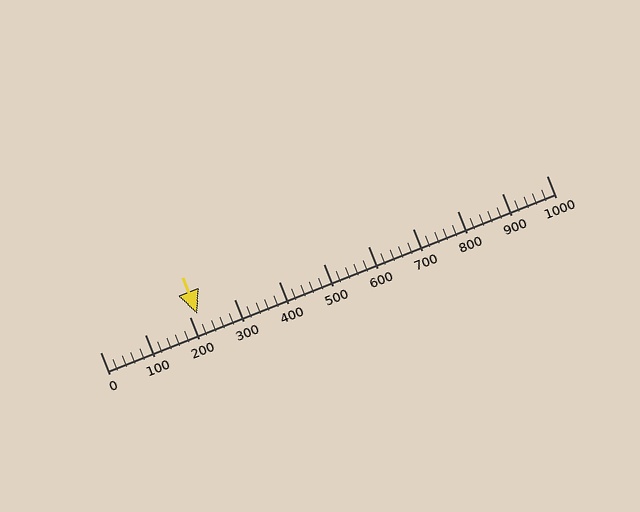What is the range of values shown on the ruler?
The ruler shows values from 0 to 1000.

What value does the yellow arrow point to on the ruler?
The yellow arrow points to approximately 218.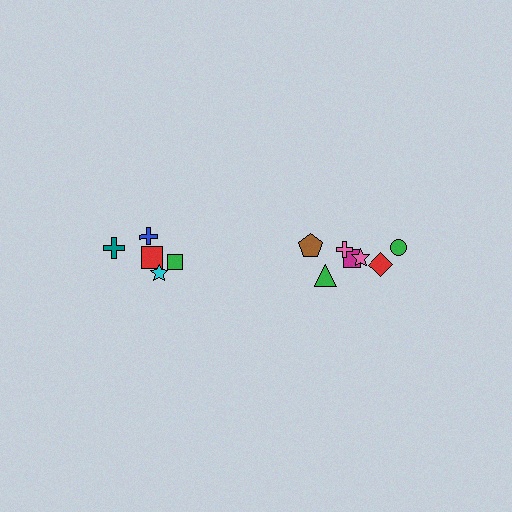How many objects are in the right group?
There are 7 objects.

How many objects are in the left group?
There are 5 objects.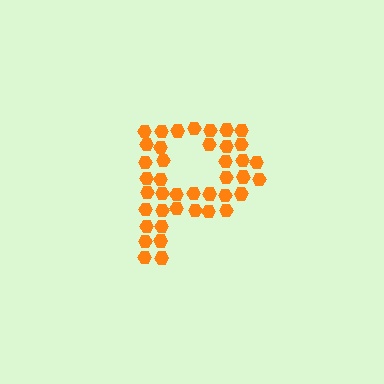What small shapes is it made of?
It is made of small hexagons.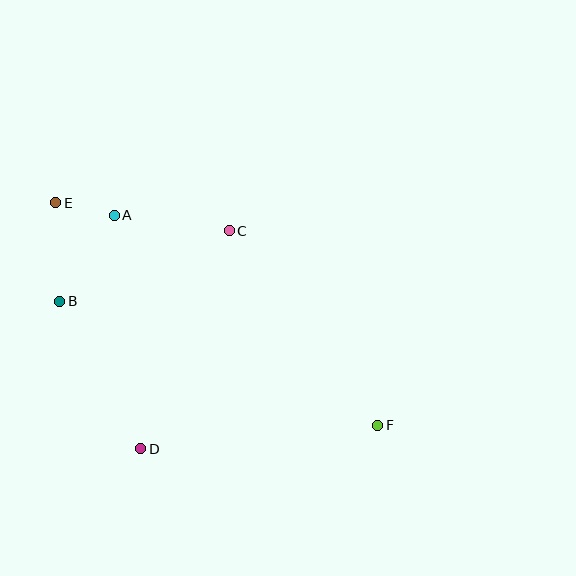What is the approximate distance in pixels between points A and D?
The distance between A and D is approximately 235 pixels.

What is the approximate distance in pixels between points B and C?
The distance between B and C is approximately 184 pixels.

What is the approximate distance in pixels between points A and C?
The distance between A and C is approximately 116 pixels.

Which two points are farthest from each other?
Points E and F are farthest from each other.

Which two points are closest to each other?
Points A and E are closest to each other.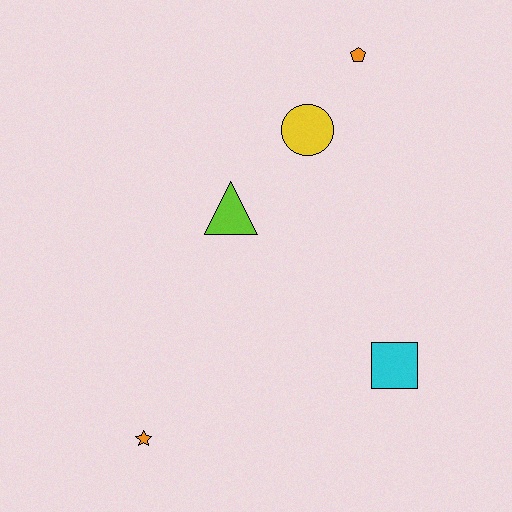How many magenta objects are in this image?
There are no magenta objects.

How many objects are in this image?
There are 5 objects.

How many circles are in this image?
There is 1 circle.